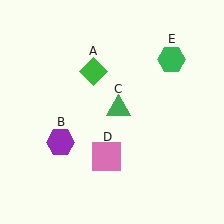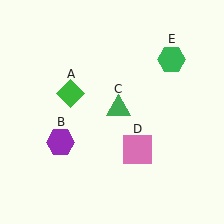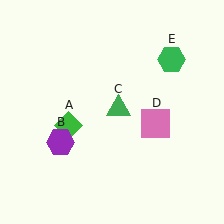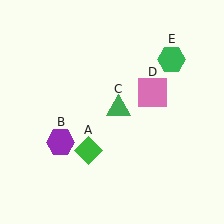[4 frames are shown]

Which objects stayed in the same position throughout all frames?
Purple hexagon (object B) and green triangle (object C) and green hexagon (object E) remained stationary.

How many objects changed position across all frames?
2 objects changed position: green diamond (object A), pink square (object D).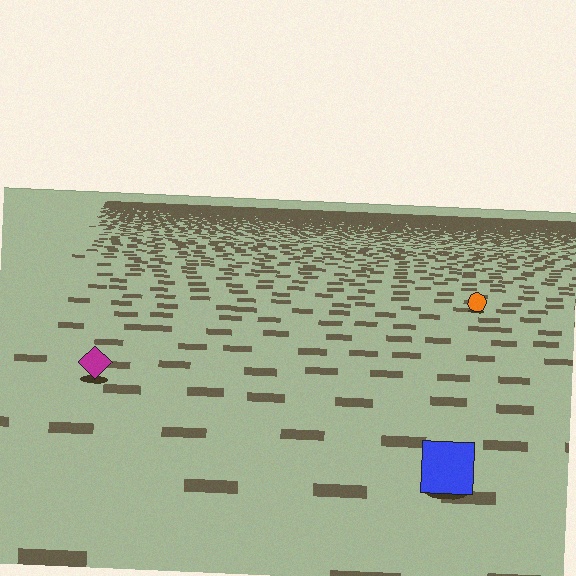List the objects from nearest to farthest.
From nearest to farthest: the blue square, the magenta diamond, the orange circle.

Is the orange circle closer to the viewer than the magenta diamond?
No. The magenta diamond is closer — you can tell from the texture gradient: the ground texture is coarser near it.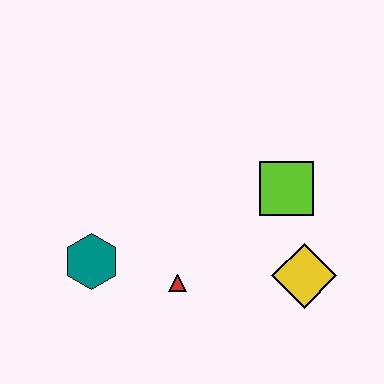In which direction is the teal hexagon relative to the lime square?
The teal hexagon is to the left of the lime square.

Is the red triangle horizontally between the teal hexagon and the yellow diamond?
Yes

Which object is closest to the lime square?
The yellow diamond is closest to the lime square.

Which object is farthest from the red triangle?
The lime square is farthest from the red triangle.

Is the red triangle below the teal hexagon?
Yes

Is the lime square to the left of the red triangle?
No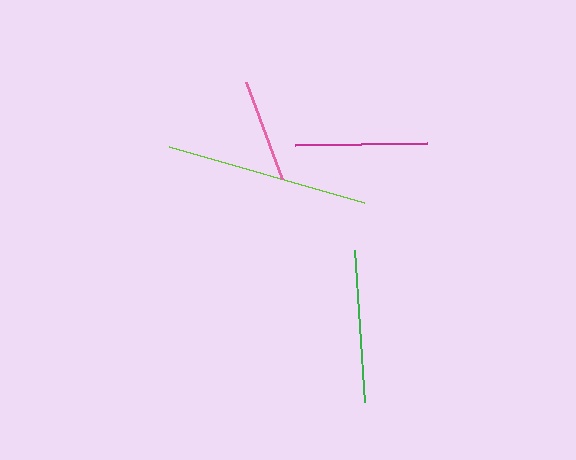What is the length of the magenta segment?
The magenta segment is approximately 132 pixels long.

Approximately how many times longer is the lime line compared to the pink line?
The lime line is approximately 2.0 times the length of the pink line.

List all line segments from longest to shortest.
From longest to shortest: lime, green, magenta, pink.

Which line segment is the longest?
The lime line is the longest at approximately 204 pixels.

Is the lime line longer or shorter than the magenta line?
The lime line is longer than the magenta line.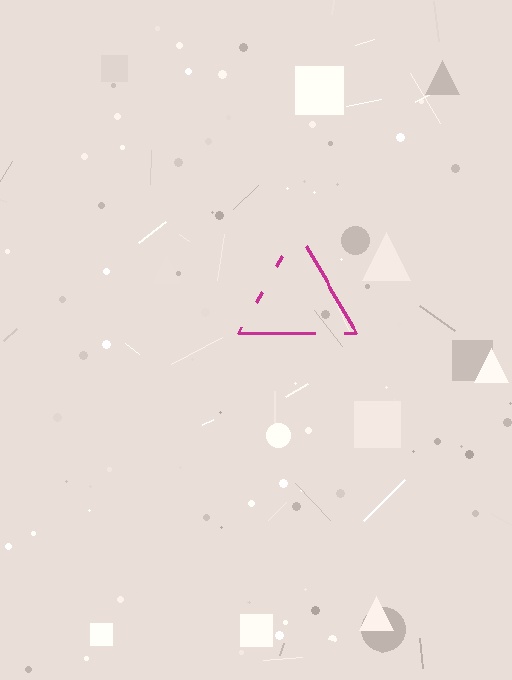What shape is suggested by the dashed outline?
The dashed outline suggests a triangle.